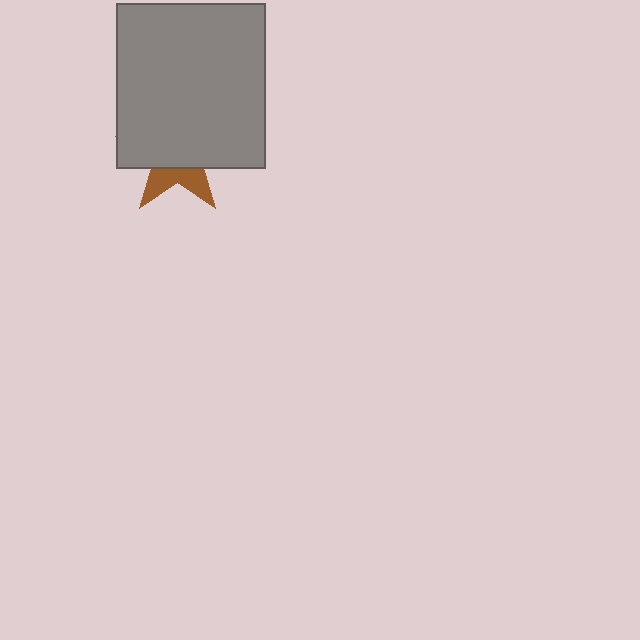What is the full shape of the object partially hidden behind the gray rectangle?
The partially hidden object is a brown star.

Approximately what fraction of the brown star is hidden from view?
Roughly 69% of the brown star is hidden behind the gray rectangle.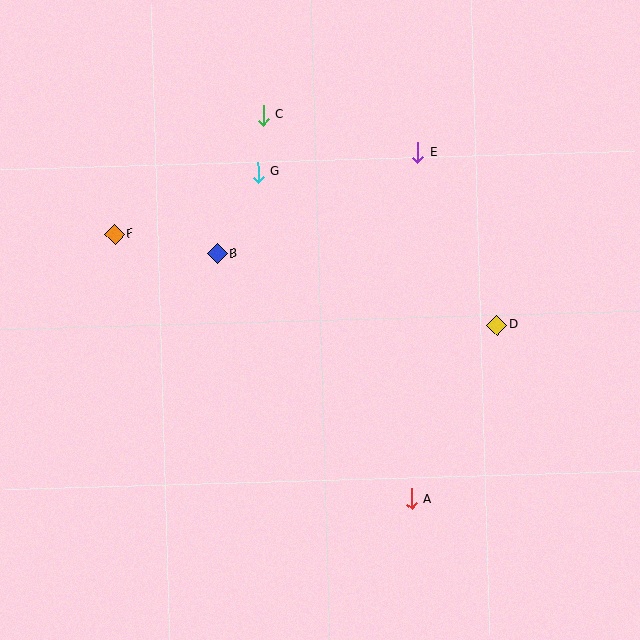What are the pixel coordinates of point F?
Point F is at (115, 234).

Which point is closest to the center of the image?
Point B at (218, 254) is closest to the center.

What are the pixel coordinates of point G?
Point G is at (258, 172).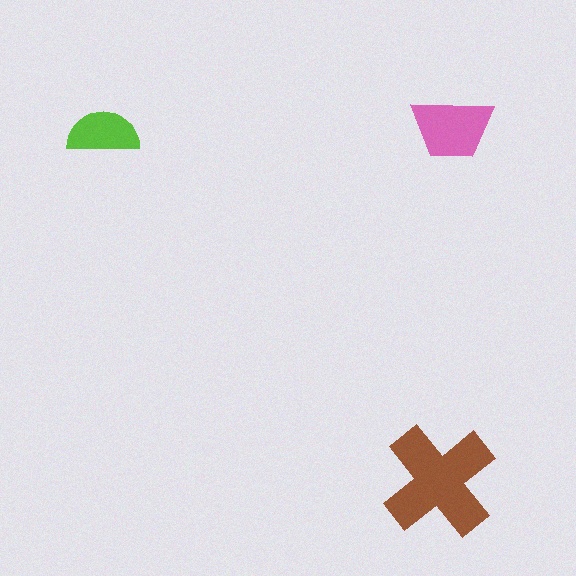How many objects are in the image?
There are 3 objects in the image.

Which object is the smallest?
The lime semicircle.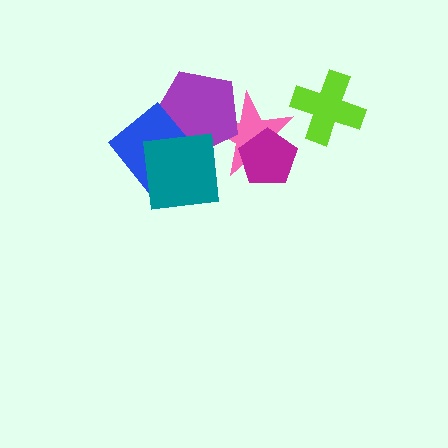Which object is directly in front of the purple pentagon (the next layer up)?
The blue diamond is directly in front of the purple pentagon.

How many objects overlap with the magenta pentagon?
1 object overlaps with the magenta pentagon.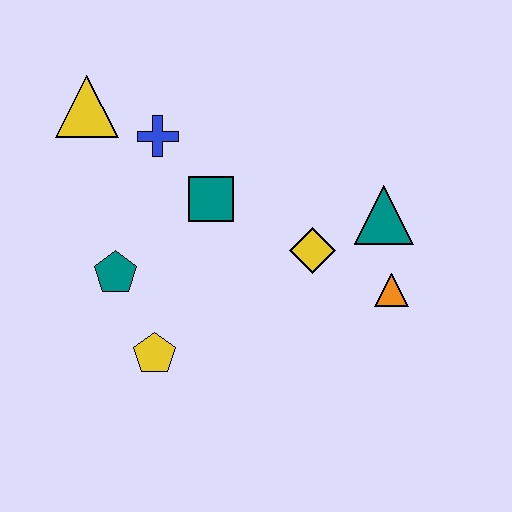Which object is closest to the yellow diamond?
The teal triangle is closest to the yellow diamond.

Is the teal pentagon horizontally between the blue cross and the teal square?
No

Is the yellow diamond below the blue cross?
Yes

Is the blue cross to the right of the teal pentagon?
Yes